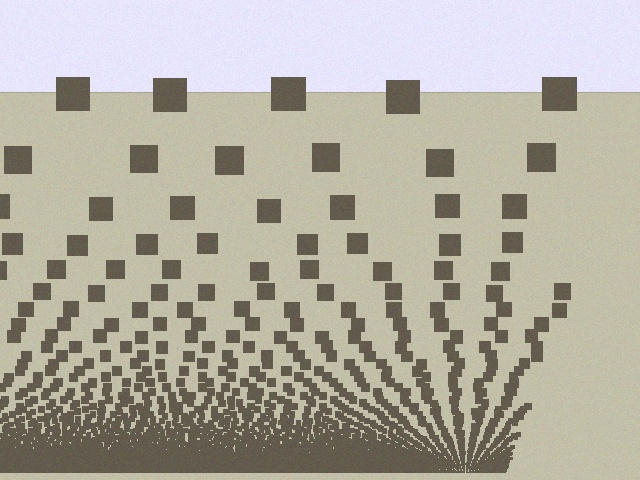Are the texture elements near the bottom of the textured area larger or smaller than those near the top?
Smaller. The gradient is inverted — elements near the bottom are smaller and denser.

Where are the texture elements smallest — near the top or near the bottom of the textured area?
Near the bottom.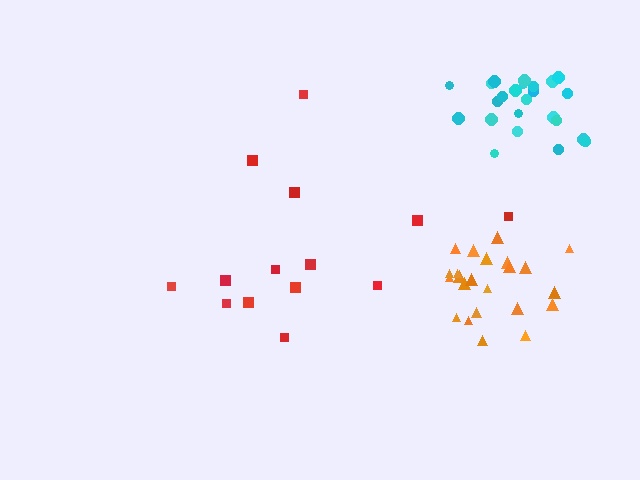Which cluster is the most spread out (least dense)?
Red.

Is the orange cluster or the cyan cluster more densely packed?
Cyan.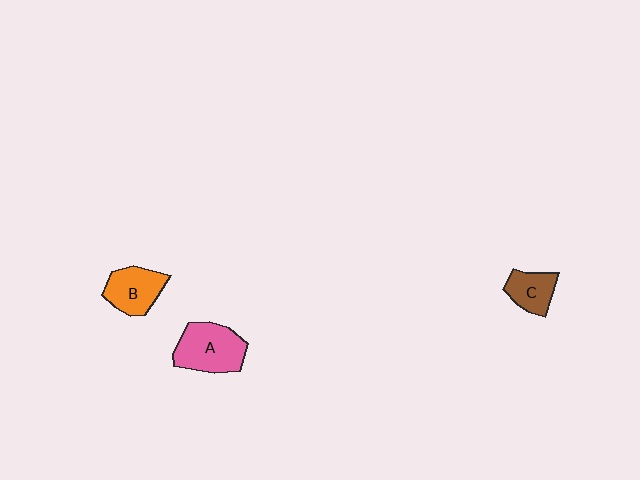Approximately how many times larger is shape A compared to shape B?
Approximately 1.3 times.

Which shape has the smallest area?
Shape C (brown).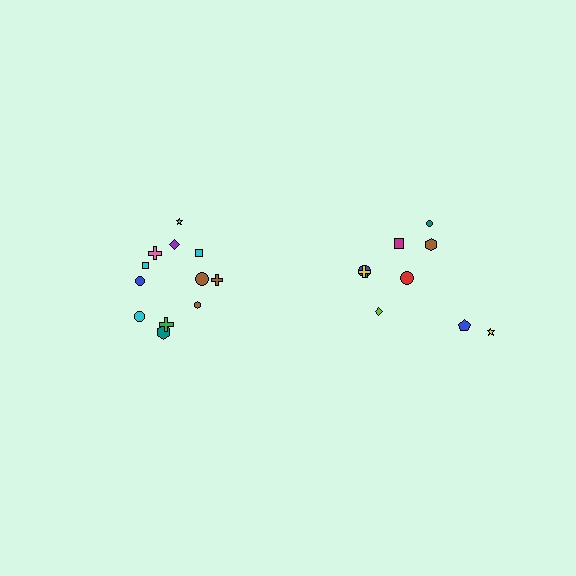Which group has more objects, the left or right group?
The left group.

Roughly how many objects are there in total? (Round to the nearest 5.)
Roughly 20 objects in total.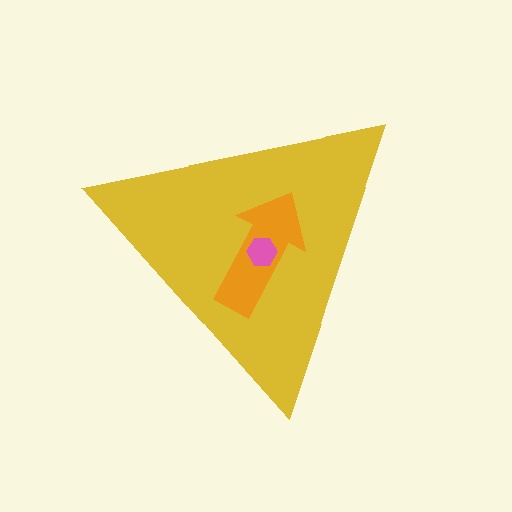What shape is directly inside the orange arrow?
The pink hexagon.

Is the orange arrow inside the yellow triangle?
Yes.